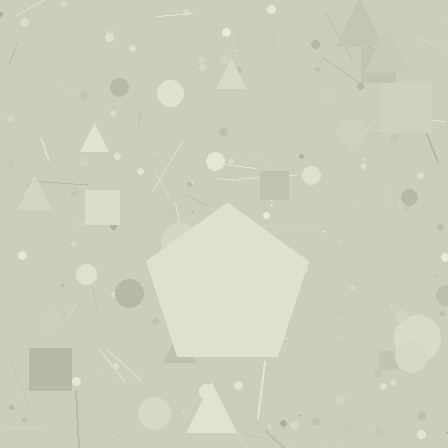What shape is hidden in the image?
A pentagon is hidden in the image.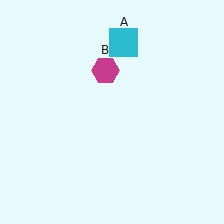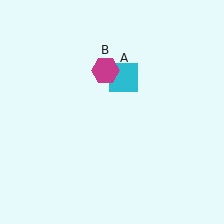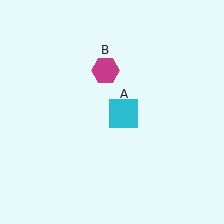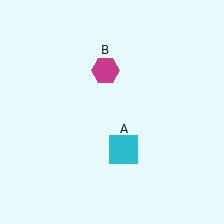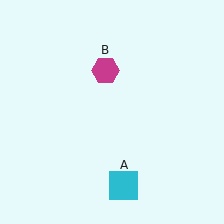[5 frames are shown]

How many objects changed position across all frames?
1 object changed position: cyan square (object A).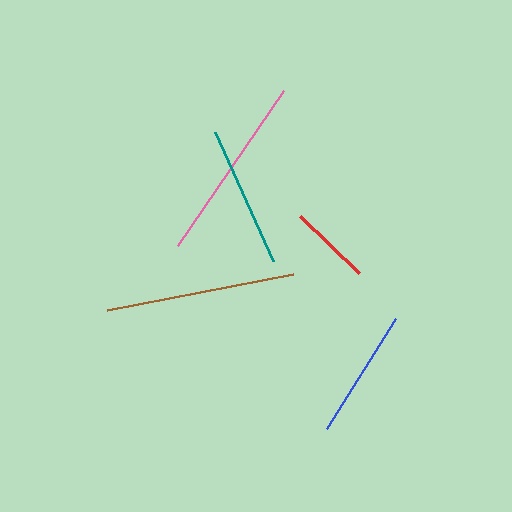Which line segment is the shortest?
The red line is the shortest at approximately 82 pixels.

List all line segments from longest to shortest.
From longest to shortest: brown, pink, teal, blue, red.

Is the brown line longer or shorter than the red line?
The brown line is longer than the red line.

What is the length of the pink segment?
The pink segment is approximately 188 pixels long.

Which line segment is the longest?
The brown line is the longest at approximately 190 pixels.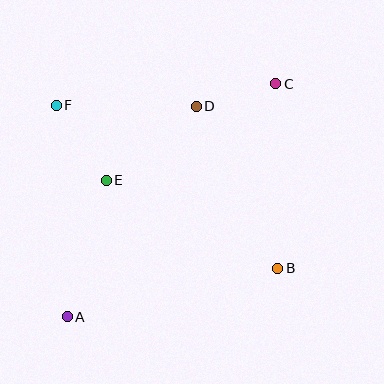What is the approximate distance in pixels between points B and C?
The distance between B and C is approximately 185 pixels.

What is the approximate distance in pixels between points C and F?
The distance between C and F is approximately 220 pixels.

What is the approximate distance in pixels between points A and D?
The distance between A and D is approximately 247 pixels.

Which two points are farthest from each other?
Points A and C are farthest from each other.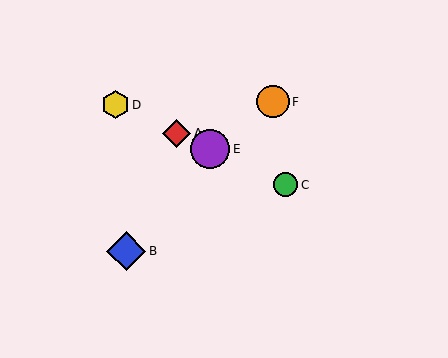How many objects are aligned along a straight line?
4 objects (A, C, D, E) are aligned along a straight line.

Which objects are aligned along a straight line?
Objects A, C, D, E are aligned along a straight line.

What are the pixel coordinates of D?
Object D is at (115, 105).